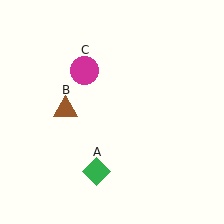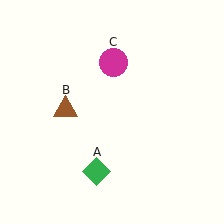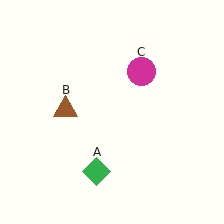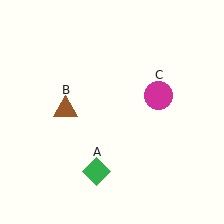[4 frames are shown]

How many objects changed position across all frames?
1 object changed position: magenta circle (object C).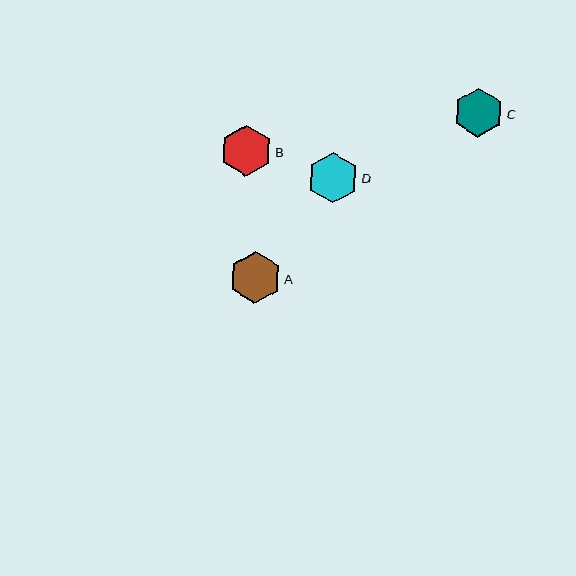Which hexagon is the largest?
Hexagon A is the largest with a size of approximately 52 pixels.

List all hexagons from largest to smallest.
From largest to smallest: A, B, D, C.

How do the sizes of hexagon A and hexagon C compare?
Hexagon A and hexagon C are approximately the same size.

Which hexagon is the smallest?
Hexagon C is the smallest with a size of approximately 49 pixels.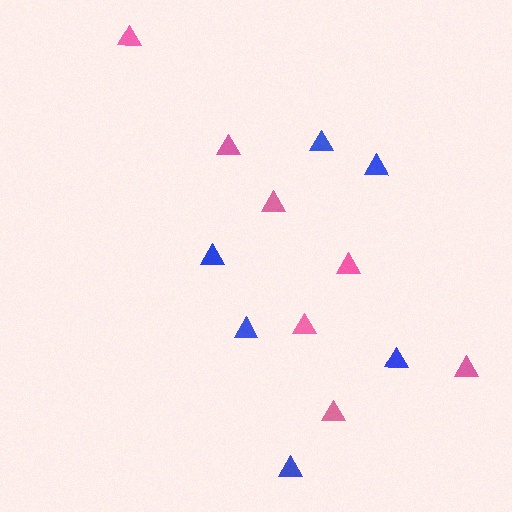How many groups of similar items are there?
There are 2 groups: one group of blue triangles (6) and one group of pink triangles (7).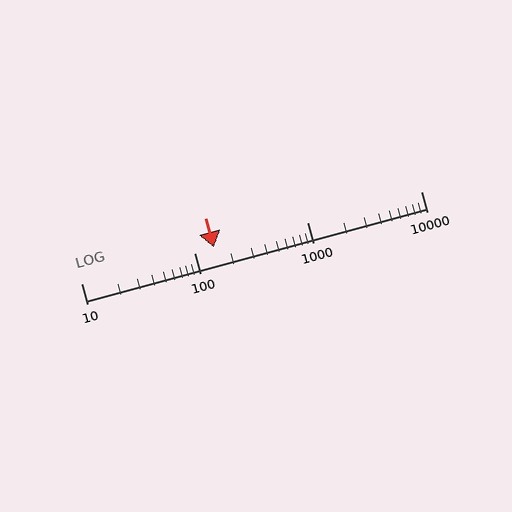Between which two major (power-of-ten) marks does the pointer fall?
The pointer is between 100 and 1000.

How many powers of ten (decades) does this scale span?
The scale spans 3 decades, from 10 to 10000.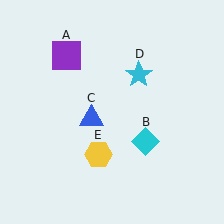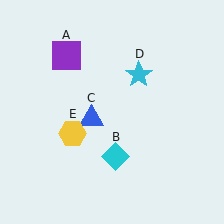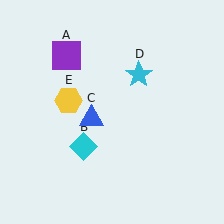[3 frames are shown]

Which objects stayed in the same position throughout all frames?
Purple square (object A) and blue triangle (object C) and cyan star (object D) remained stationary.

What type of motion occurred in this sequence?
The cyan diamond (object B), yellow hexagon (object E) rotated clockwise around the center of the scene.